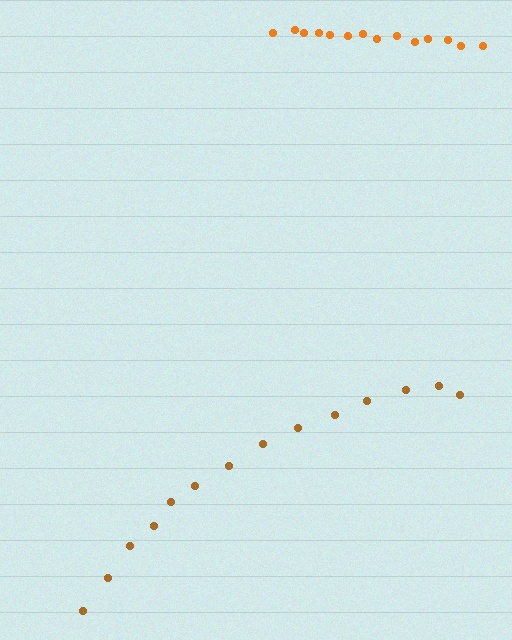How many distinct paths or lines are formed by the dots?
There are 2 distinct paths.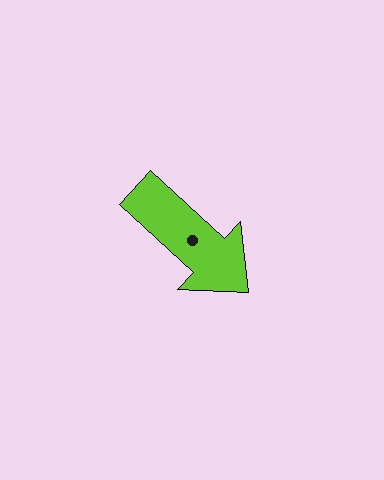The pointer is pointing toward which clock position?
Roughly 4 o'clock.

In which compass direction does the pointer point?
Southeast.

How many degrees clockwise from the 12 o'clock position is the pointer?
Approximately 133 degrees.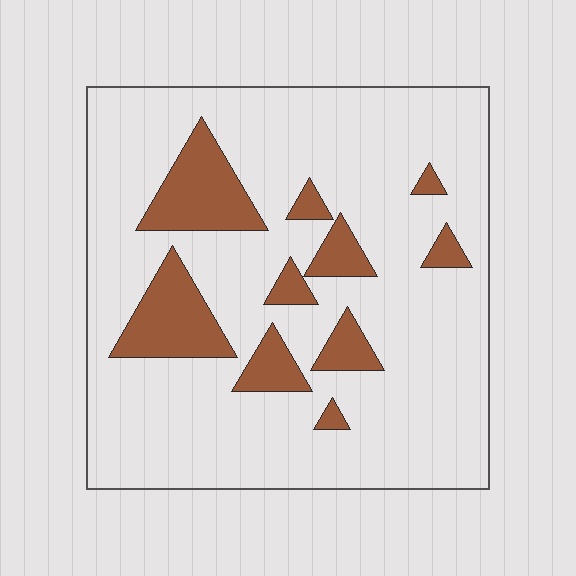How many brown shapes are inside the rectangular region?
10.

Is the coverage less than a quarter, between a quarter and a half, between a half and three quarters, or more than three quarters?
Less than a quarter.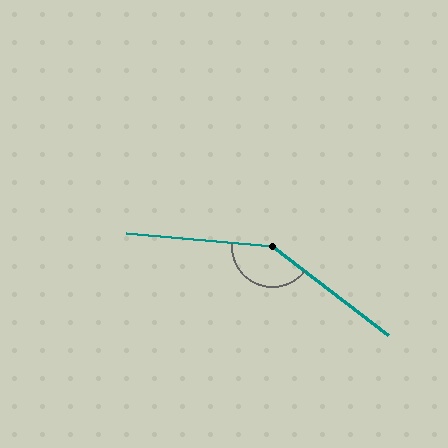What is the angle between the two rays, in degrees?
Approximately 147 degrees.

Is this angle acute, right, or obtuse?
It is obtuse.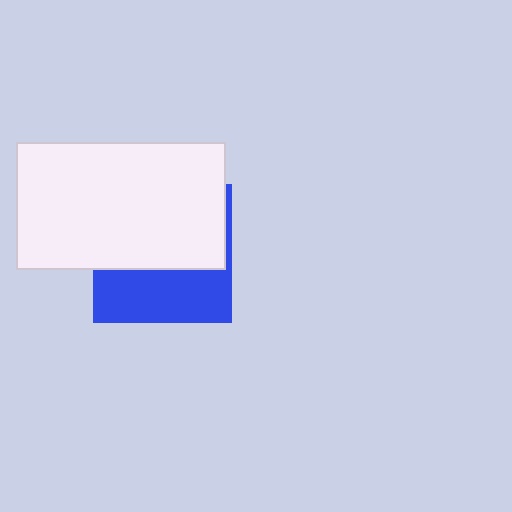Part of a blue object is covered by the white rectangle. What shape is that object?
It is a square.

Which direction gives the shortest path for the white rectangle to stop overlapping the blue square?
Moving up gives the shortest separation.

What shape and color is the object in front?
The object in front is a white rectangle.